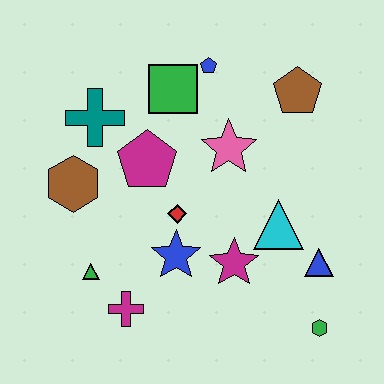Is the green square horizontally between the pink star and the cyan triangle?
No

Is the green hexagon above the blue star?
No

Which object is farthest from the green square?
The green hexagon is farthest from the green square.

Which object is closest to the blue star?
The red diamond is closest to the blue star.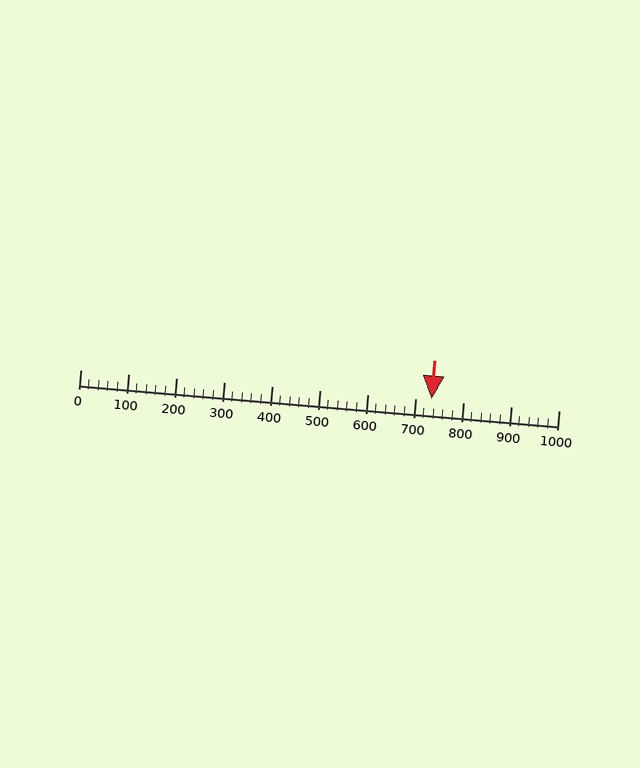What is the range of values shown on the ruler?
The ruler shows values from 0 to 1000.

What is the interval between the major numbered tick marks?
The major tick marks are spaced 100 units apart.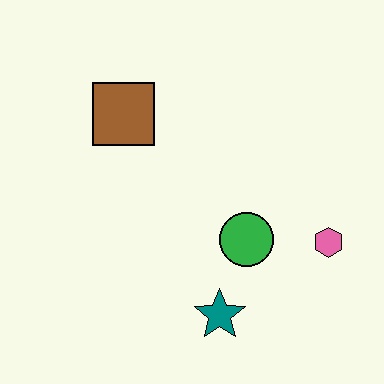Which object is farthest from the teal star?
The brown square is farthest from the teal star.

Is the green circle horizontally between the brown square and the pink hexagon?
Yes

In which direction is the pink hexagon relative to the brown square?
The pink hexagon is to the right of the brown square.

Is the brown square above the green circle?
Yes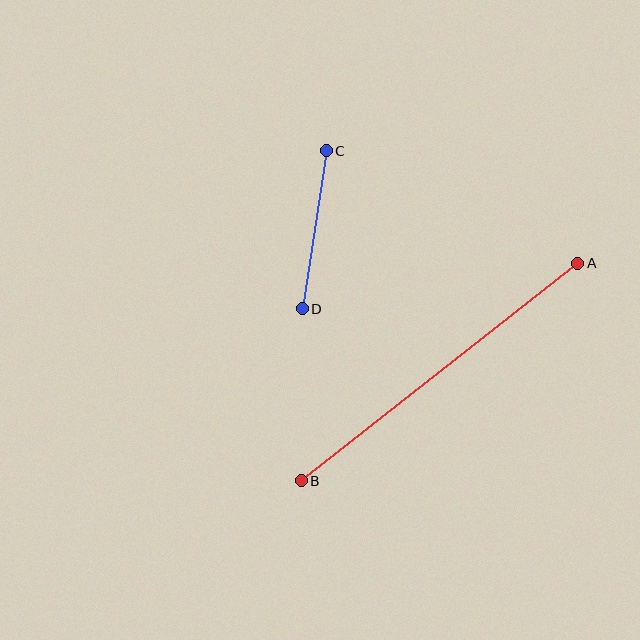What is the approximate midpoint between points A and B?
The midpoint is at approximately (440, 372) pixels.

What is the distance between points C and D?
The distance is approximately 159 pixels.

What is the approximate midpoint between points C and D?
The midpoint is at approximately (314, 230) pixels.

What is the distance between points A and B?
The distance is approximately 352 pixels.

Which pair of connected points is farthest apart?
Points A and B are farthest apart.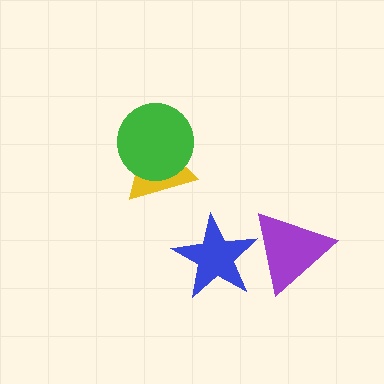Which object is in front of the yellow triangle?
The green circle is in front of the yellow triangle.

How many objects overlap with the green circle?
1 object overlaps with the green circle.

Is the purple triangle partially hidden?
No, no other shape covers it.